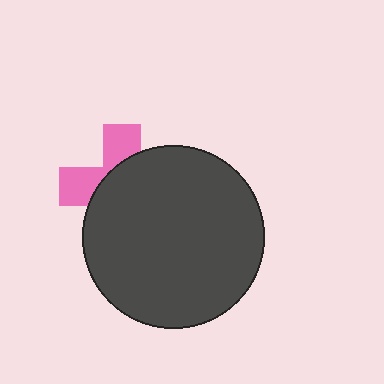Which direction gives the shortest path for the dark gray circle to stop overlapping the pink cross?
Moving toward the lower-right gives the shortest separation.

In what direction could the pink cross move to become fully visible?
The pink cross could move toward the upper-left. That would shift it out from behind the dark gray circle entirely.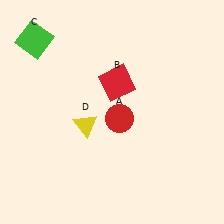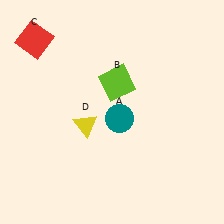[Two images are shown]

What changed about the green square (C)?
In Image 1, C is green. In Image 2, it changed to red.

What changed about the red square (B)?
In Image 1, B is red. In Image 2, it changed to lime.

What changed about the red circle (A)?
In Image 1, A is red. In Image 2, it changed to teal.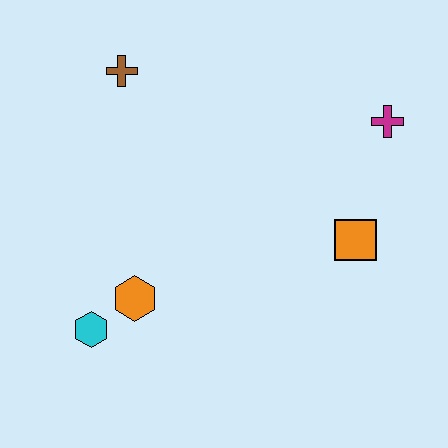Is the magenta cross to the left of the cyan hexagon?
No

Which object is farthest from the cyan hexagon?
The magenta cross is farthest from the cyan hexagon.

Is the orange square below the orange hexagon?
No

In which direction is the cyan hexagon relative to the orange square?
The cyan hexagon is to the left of the orange square.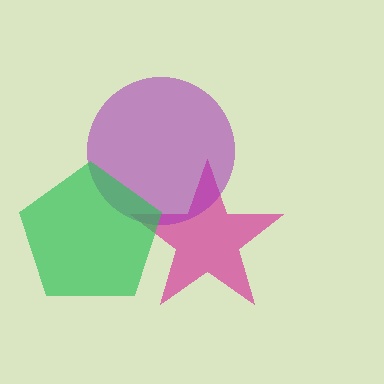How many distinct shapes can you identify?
There are 3 distinct shapes: a magenta star, a purple circle, a green pentagon.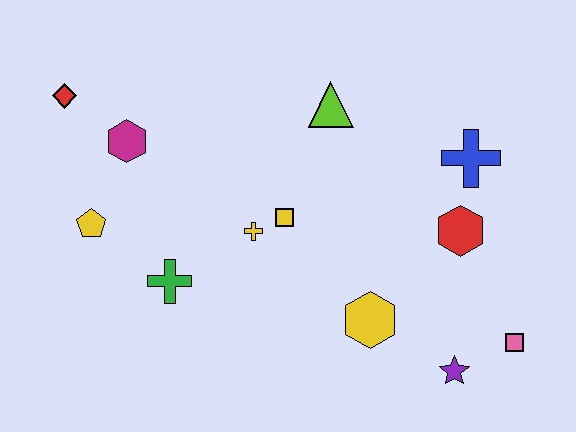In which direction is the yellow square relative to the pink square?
The yellow square is to the left of the pink square.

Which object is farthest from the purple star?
The red diamond is farthest from the purple star.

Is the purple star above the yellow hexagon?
No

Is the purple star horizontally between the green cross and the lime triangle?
No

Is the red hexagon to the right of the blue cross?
No